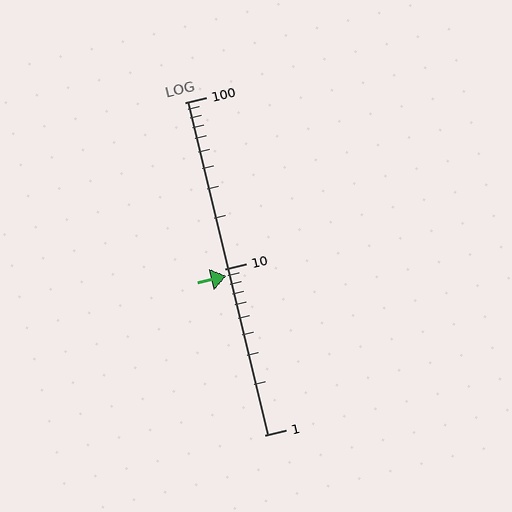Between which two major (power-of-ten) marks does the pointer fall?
The pointer is between 1 and 10.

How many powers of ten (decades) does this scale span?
The scale spans 2 decades, from 1 to 100.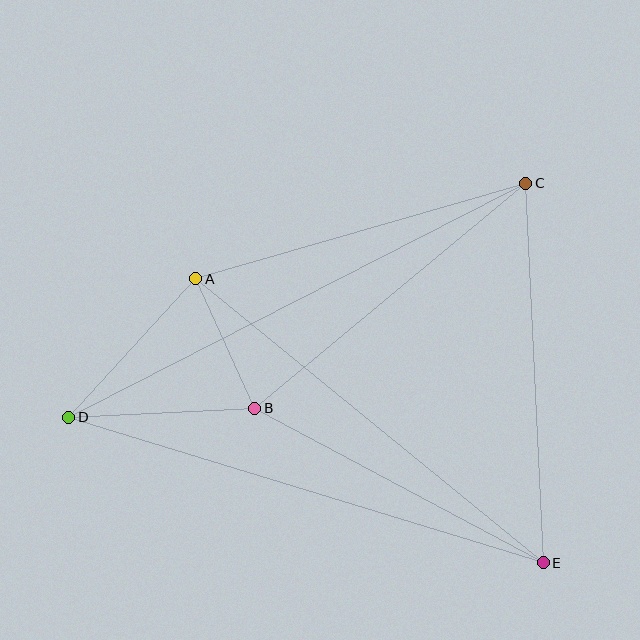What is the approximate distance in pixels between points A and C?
The distance between A and C is approximately 344 pixels.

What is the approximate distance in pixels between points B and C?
The distance between B and C is approximately 352 pixels.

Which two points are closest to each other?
Points A and B are closest to each other.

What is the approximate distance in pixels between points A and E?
The distance between A and E is approximately 449 pixels.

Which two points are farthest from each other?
Points C and D are farthest from each other.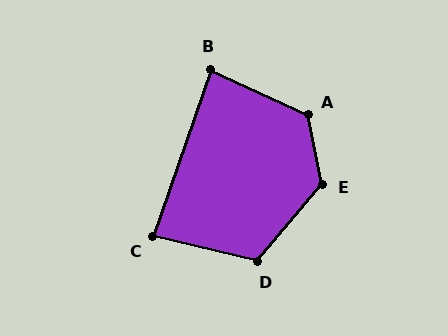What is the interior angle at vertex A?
Approximately 126 degrees (obtuse).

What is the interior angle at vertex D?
Approximately 117 degrees (obtuse).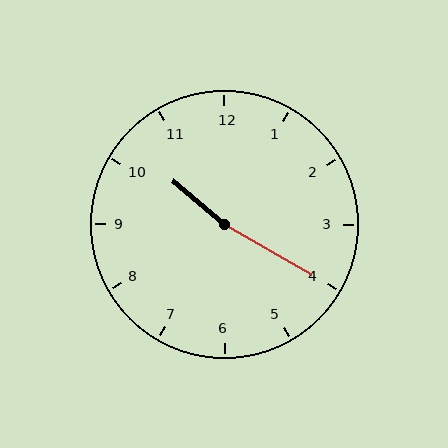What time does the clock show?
10:20.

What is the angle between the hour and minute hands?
Approximately 170 degrees.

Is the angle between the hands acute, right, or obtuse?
It is obtuse.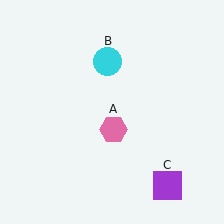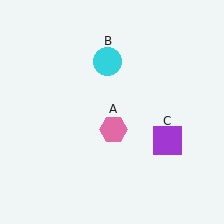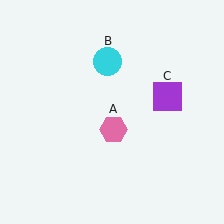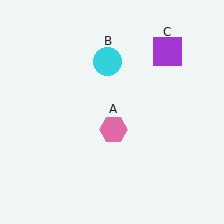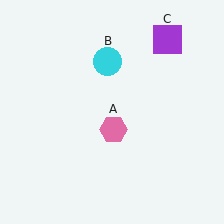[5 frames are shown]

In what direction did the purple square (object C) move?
The purple square (object C) moved up.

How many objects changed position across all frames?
1 object changed position: purple square (object C).